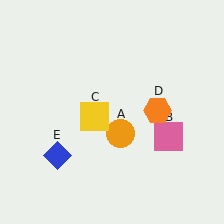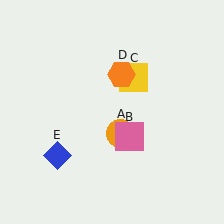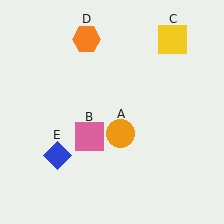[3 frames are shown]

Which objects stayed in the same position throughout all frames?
Orange circle (object A) and blue diamond (object E) remained stationary.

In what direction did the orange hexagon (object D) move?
The orange hexagon (object D) moved up and to the left.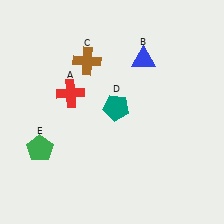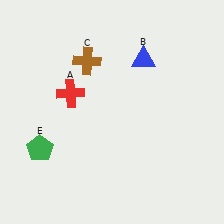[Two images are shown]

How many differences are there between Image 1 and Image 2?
There is 1 difference between the two images.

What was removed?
The teal pentagon (D) was removed in Image 2.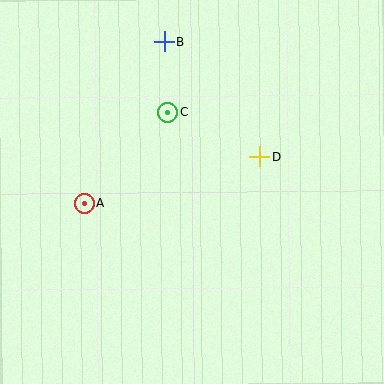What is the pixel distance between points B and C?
The distance between B and C is 71 pixels.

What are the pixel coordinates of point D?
Point D is at (259, 157).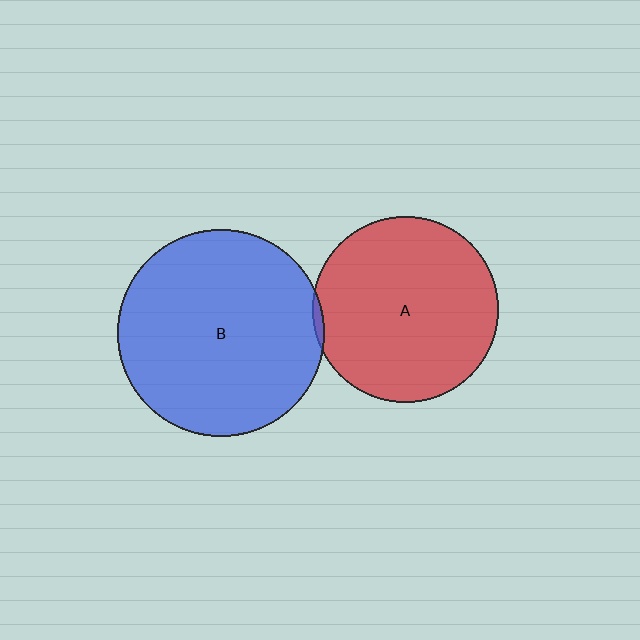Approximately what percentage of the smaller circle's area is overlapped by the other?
Approximately 5%.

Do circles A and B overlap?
Yes.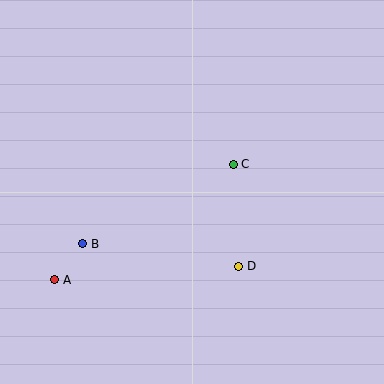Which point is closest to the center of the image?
Point C at (233, 164) is closest to the center.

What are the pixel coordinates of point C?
Point C is at (233, 164).